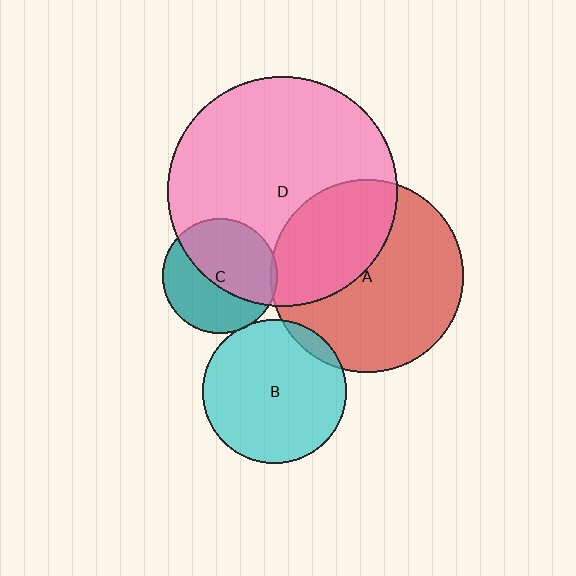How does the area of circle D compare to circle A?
Approximately 1.4 times.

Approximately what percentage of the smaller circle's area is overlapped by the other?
Approximately 40%.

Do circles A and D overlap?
Yes.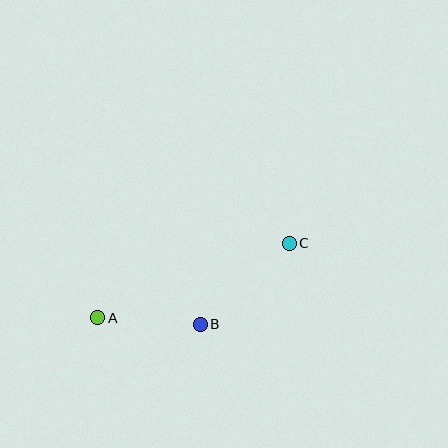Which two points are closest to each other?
Points A and B are closest to each other.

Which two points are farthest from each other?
Points A and C are farthest from each other.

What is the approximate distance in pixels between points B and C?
The distance between B and C is approximately 120 pixels.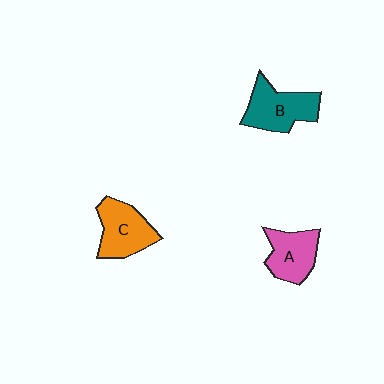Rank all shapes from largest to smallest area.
From largest to smallest: B (teal), C (orange), A (pink).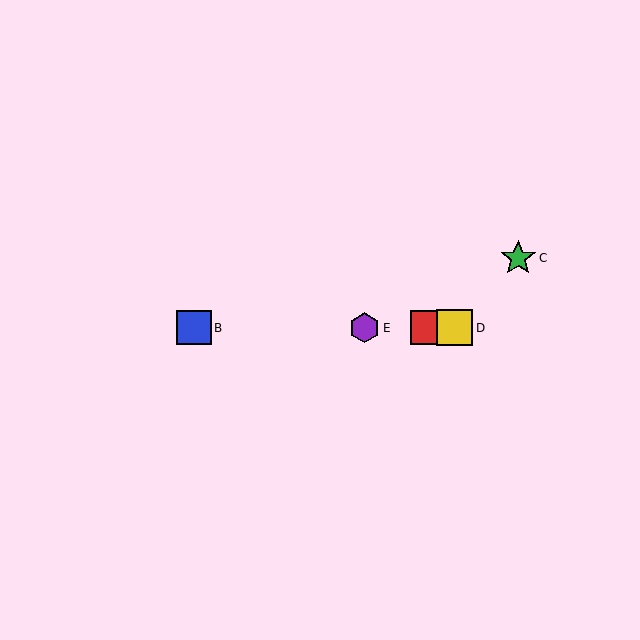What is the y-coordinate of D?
Object D is at y≈328.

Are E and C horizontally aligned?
No, E is at y≈328 and C is at y≈258.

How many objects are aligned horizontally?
4 objects (A, B, D, E) are aligned horizontally.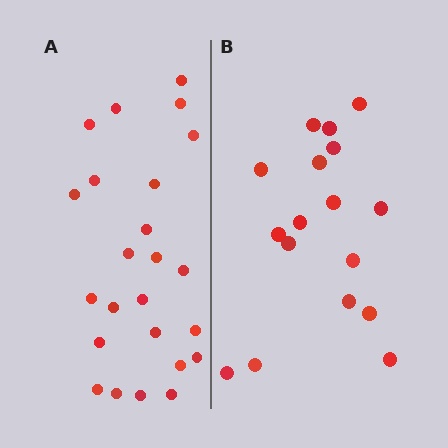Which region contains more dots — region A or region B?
Region A (the left region) has more dots.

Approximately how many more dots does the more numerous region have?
Region A has roughly 8 or so more dots than region B.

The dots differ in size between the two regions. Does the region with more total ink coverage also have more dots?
No. Region B has more total ink coverage because its dots are larger, but region A actually contains more individual dots. Total area can be misleading — the number of items is what matters here.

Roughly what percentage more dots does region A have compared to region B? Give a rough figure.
About 40% more.